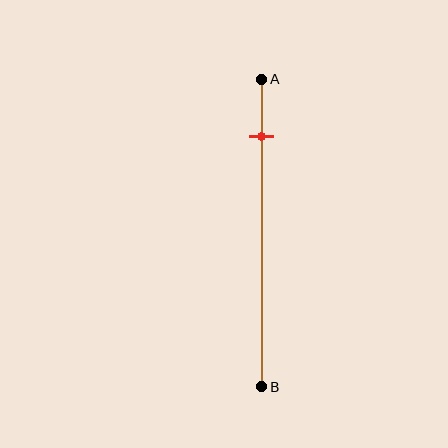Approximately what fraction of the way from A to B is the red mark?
The red mark is approximately 20% of the way from A to B.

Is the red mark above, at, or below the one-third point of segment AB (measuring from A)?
The red mark is above the one-third point of segment AB.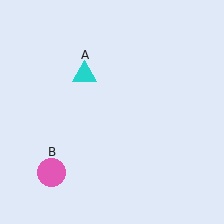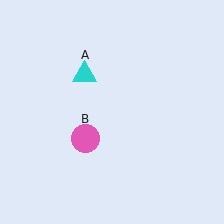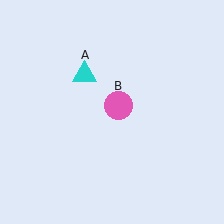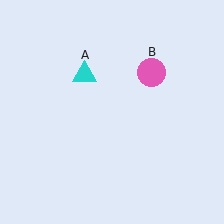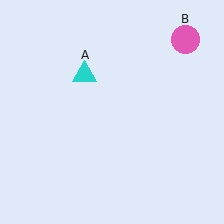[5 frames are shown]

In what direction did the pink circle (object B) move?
The pink circle (object B) moved up and to the right.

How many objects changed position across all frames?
1 object changed position: pink circle (object B).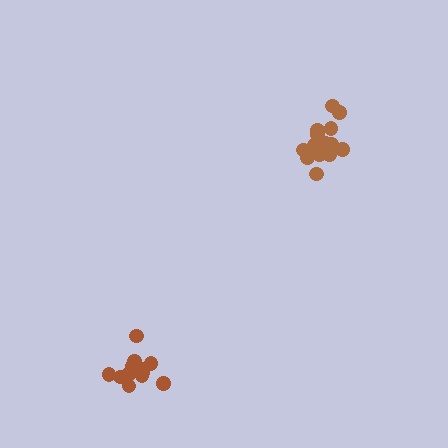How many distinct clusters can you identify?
There are 2 distinct clusters.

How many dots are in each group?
Group 1: 14 dots, Group 2: 15 dots (29 total).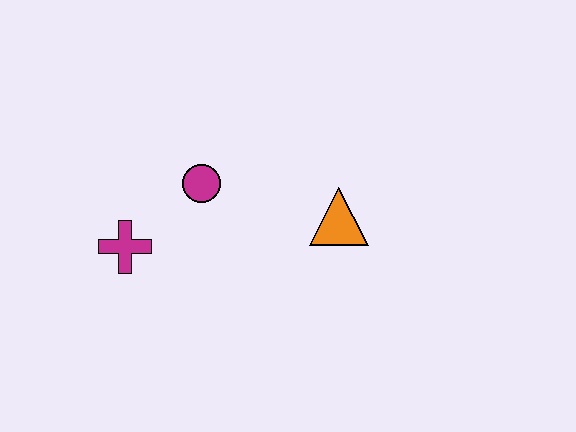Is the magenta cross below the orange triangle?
Yes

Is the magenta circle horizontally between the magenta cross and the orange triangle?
Yes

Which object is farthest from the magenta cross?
The orange triangle is farthest from the magenta cross.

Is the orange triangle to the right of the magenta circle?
Yes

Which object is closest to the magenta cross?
The magenta circle is closest to the magenta cross.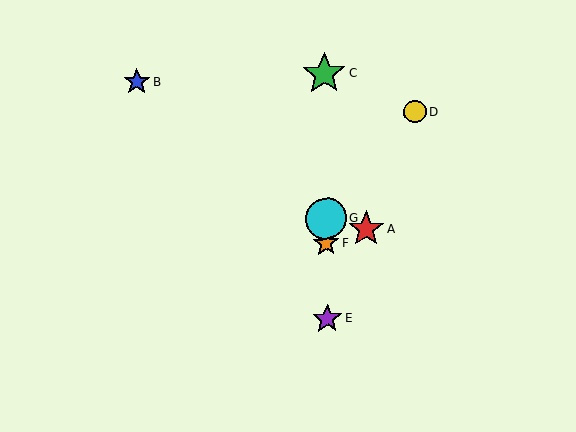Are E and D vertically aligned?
No, E is at x≈327 and D is at x≈414.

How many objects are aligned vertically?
4 objects (C, E, F, G) are aligned vertically.